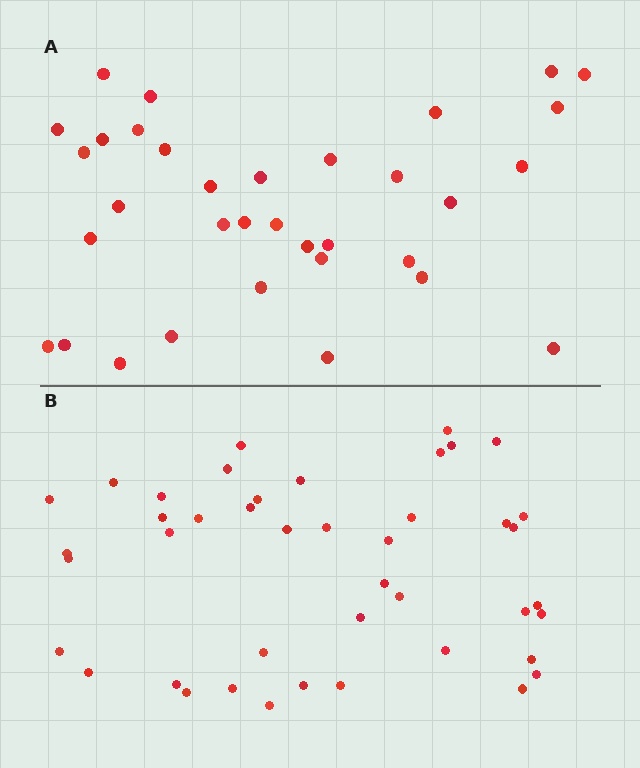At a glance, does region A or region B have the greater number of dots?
Region B (the bottom region) has more dots.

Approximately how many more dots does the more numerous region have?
Region B has roughly 8 or so more dots than region A.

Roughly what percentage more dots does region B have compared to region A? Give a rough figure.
About 25% more.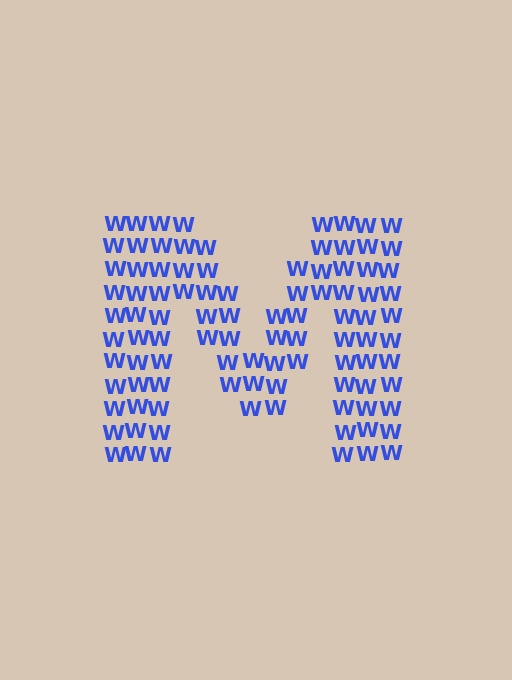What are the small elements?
The small elements are letter W's.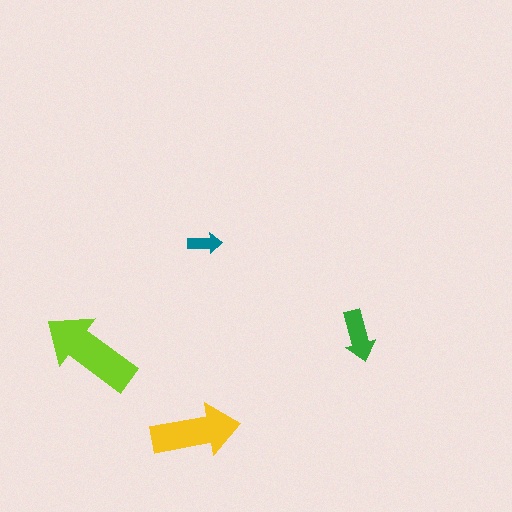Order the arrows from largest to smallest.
the lime one, the yellow one, the green one, the teal one.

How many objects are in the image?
There are 4 objects in the image.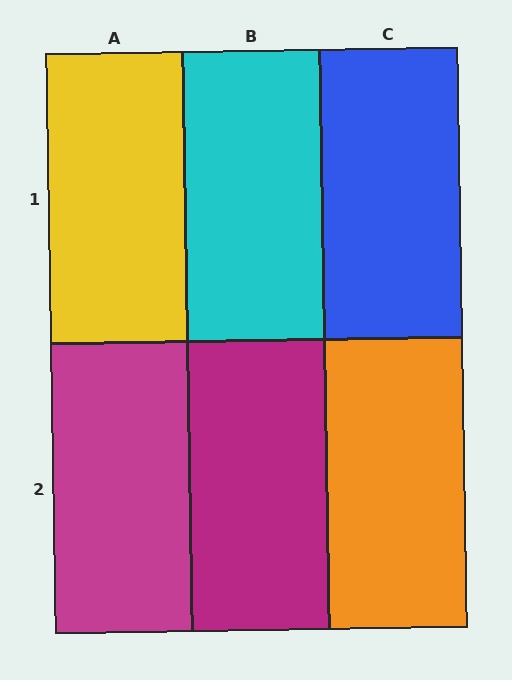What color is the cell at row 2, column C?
Orange.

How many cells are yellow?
1 cell is yellow.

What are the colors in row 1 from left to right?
Yellow, cyan, blue.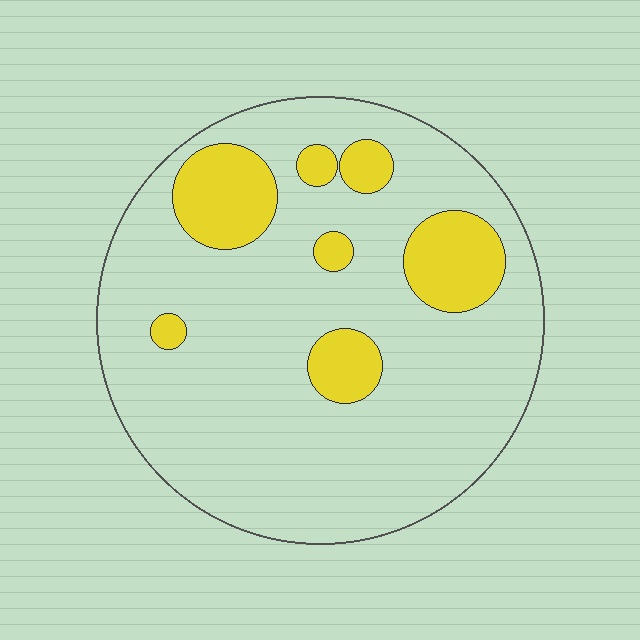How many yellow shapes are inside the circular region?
7.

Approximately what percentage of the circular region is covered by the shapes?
Approximately 20%.